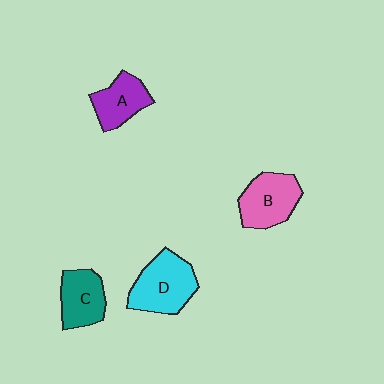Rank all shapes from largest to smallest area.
From largest to smallest: D (cyan), B (pink), C (teal), A (purple).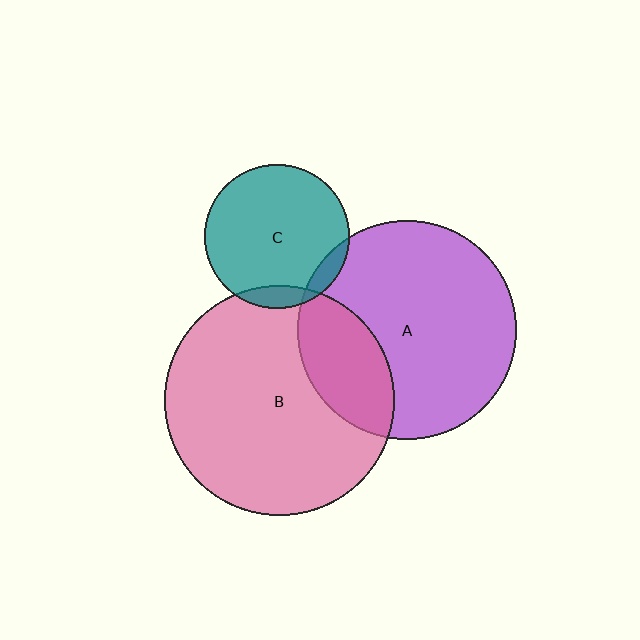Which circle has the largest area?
Circle B (pink).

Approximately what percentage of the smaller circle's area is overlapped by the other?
Approximately 5%.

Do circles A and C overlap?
Yes.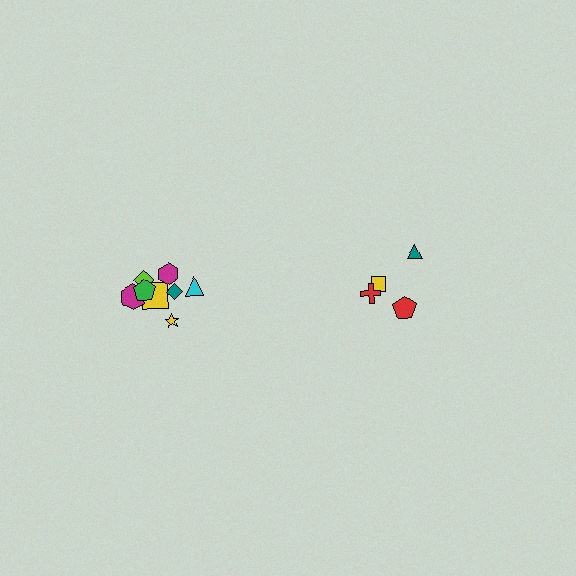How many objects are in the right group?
There are 4 objects.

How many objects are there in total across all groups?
There are 12 objects.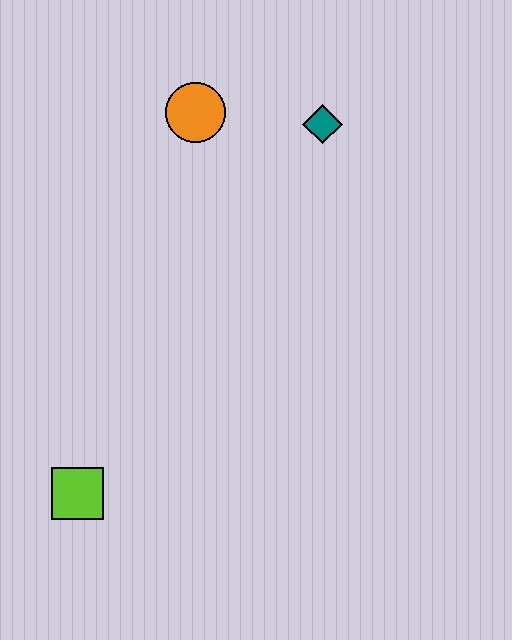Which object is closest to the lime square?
The orange circle is closest to the lime square.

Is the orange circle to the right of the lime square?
Yes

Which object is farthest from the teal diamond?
The lime square is farthest from the teal diamond.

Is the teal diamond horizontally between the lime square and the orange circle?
No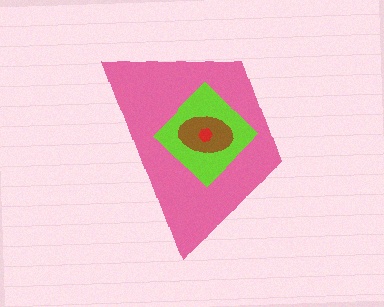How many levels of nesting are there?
4.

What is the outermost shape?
The pink trapezoid.